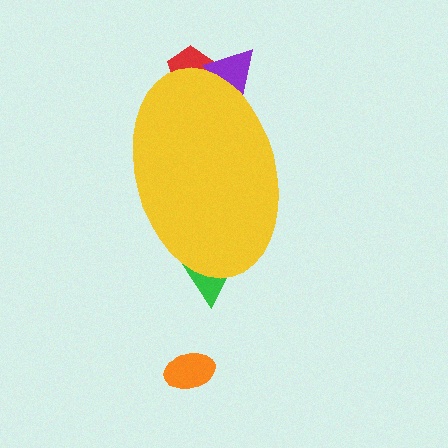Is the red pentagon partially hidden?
Yes, the red pentagon is partially hidden behind the yellow ellipse.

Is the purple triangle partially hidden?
Yes, the purple triangle is partially hidden behind the yellow ellipse.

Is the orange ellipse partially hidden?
No, the orange ellipse is fully visible.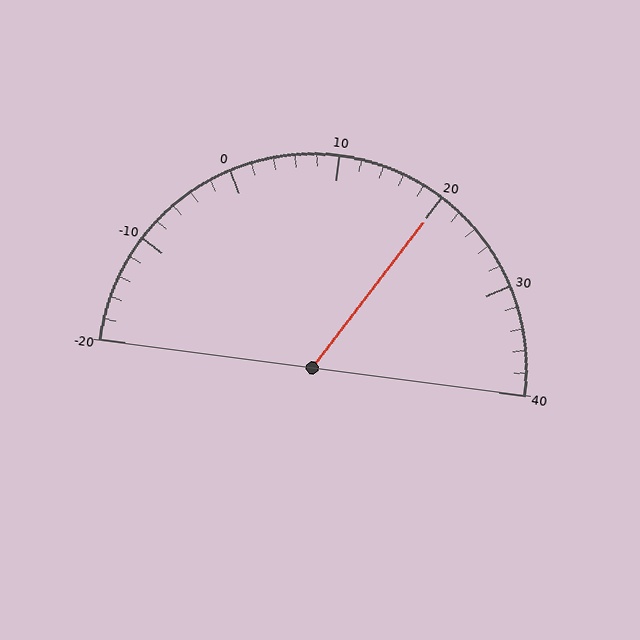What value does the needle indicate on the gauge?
The needle indicates approximately 20.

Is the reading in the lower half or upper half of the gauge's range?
The reading is in the upper half of the range (-20 to 40).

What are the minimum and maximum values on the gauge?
The gauge ranges from -20 to 40.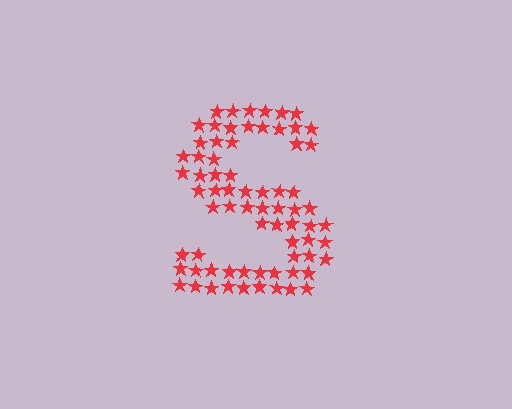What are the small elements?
The small elements are stars.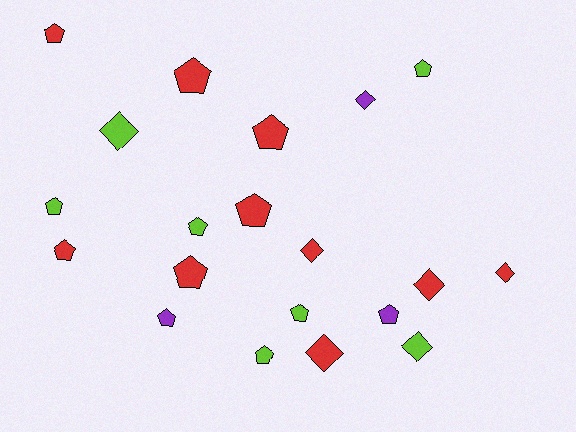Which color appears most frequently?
Red, with 10 objects.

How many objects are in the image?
There are 20 objects.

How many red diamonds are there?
There are 4 red diamonds.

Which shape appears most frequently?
Pentagon, with 13 objects.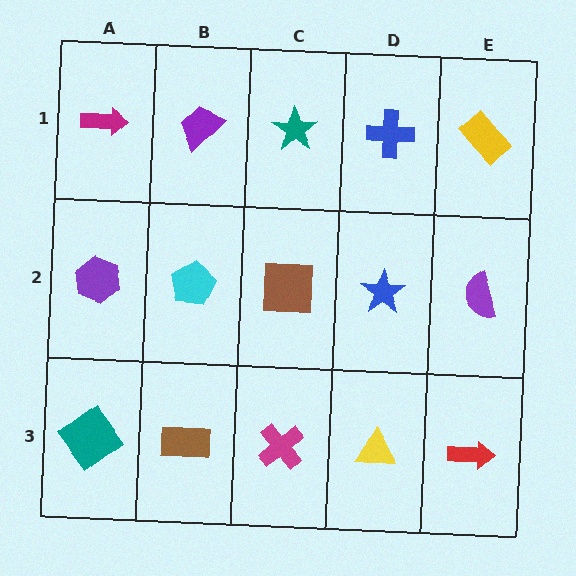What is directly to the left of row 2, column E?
A blue star.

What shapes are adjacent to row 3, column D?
A blue star (row 2, column D), a magenta cross (row 3, column C), a red arrow (row 3, column E).